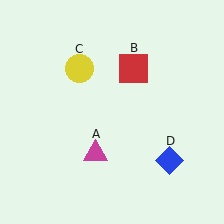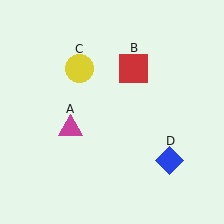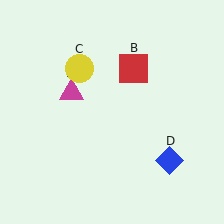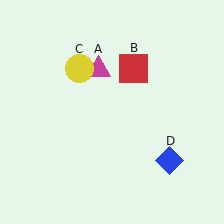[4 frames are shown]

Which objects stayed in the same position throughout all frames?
Red square (object B) and yellow circle (object C) and blue diamond (object D) remained stationary.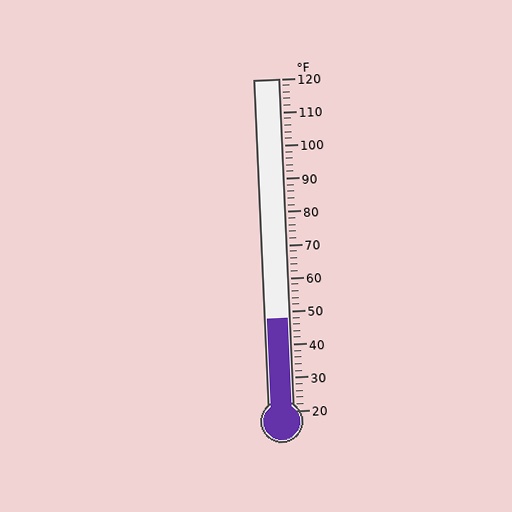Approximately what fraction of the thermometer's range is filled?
The thermometer is filled to approximately 30% of its range.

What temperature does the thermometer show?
The thermometer shows approximately 48°F.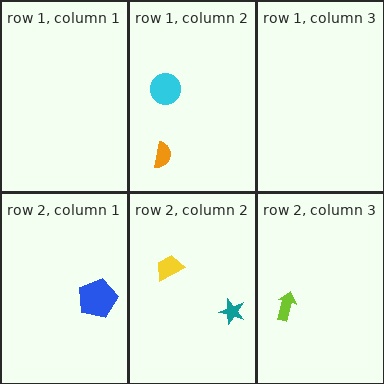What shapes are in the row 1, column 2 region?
The cyan circle, the orange semicircle.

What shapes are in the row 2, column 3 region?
The lime arrow.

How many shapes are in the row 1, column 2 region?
2.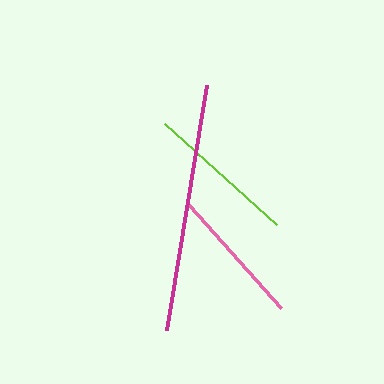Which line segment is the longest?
The magenta line is the longest at approximately 249 pixels.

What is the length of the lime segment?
The lime segment is approximately 152 pixels long.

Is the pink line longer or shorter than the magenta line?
The magenta line is longer than the pink line.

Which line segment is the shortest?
The pink line is the shortest at approximately 138 pixels.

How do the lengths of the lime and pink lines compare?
The lime and pink lines are approximately the same length.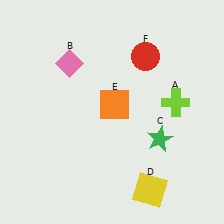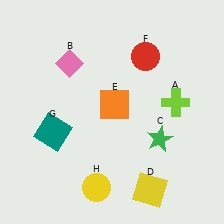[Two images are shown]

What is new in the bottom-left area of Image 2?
A yellow circle (H) was added in the bottom-left area of Image 2.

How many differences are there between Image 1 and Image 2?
There are 2 differences between the two images.